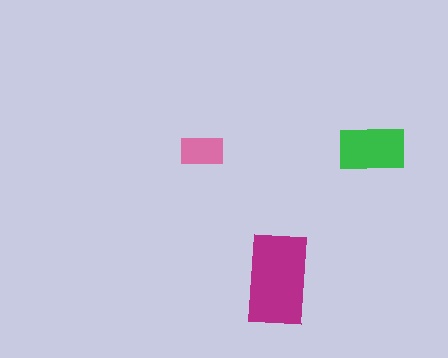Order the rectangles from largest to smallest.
the magenta one, the green one, the pink one.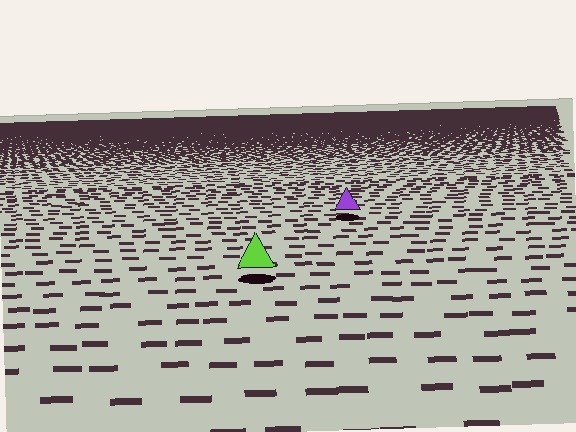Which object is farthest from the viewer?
The purple triangle is farthest from the viewer. It appears smaller and the ground texture around it is denser.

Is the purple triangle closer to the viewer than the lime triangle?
No. The lime triangle is closer — you can tell from the texture gradient: the ground texture is coarser near it.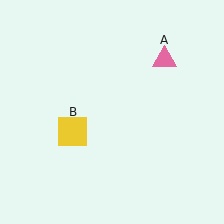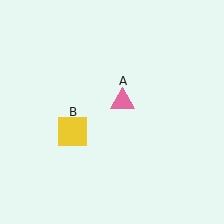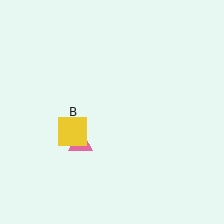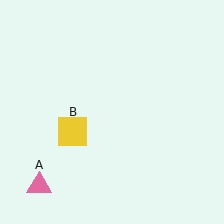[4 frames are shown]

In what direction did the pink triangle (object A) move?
The pink triangle (object A) moved down and to the left.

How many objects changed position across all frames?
1 object changed position: pink triangle (object A).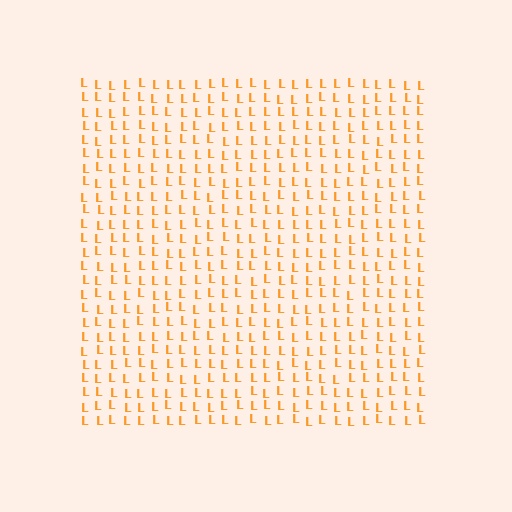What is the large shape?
The large shape is a square.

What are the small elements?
The small elements are letter L's.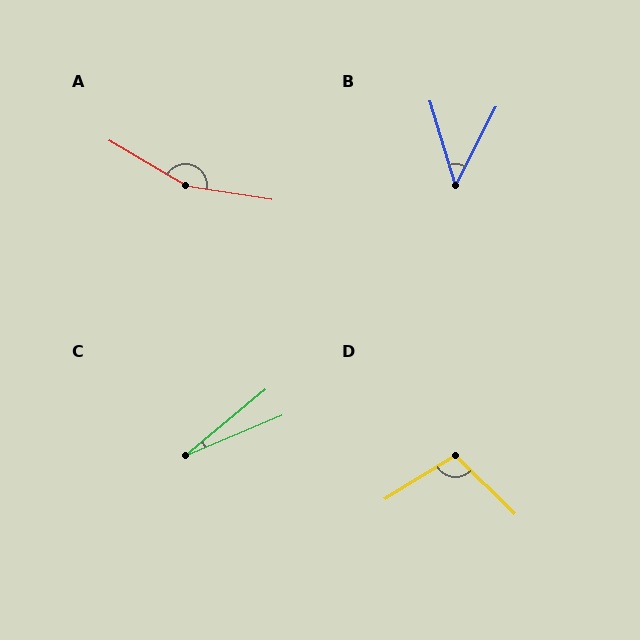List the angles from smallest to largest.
C (17°), B (44°), D (104°), A (158°).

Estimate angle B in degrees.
Approximately 44 degrees.